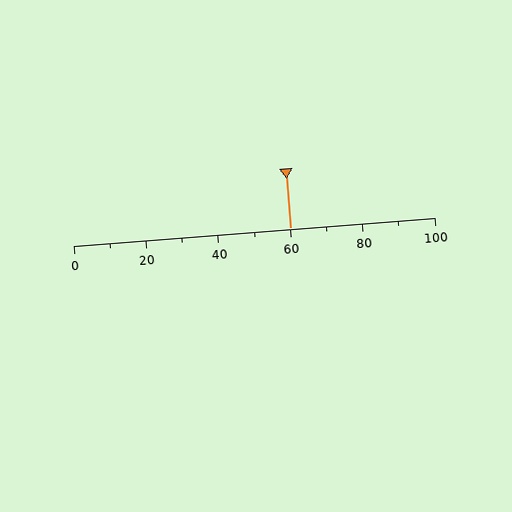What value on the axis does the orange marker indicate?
The marker indicates approximately 60.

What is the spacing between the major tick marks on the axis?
The major ticks are spaced 20 apart.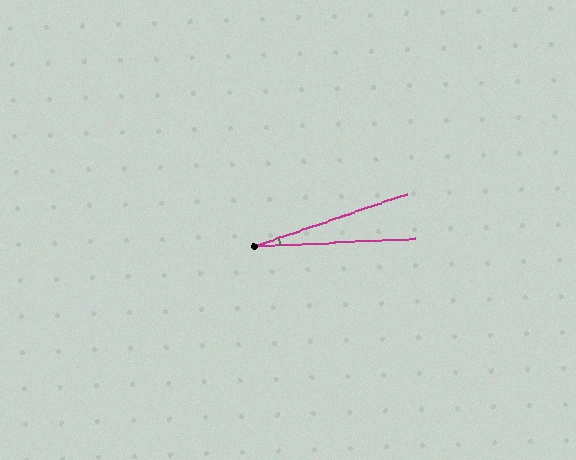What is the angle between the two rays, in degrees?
Approximately 16 degrees.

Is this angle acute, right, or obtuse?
It is acute.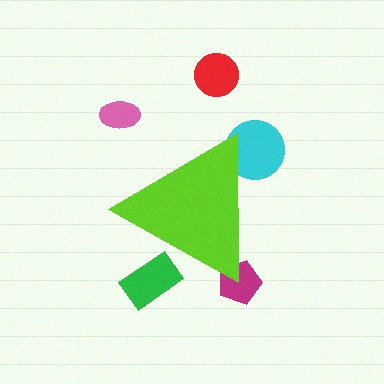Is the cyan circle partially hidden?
Yes, the cyan circle is partially hidden behind the lime triangle.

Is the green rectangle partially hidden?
Yes, the green rectangle is partially hidden behind the lime triangle.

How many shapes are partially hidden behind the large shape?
3 shapes are partially hidden.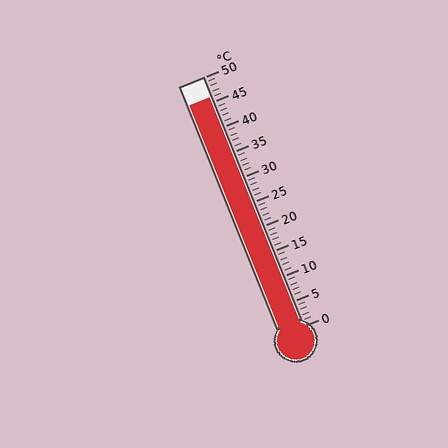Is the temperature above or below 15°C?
The temperature is above 15°C.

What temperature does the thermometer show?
The thermometer shows approximately 46°C.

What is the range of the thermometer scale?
The thermometer scale ranges from 0°C to 50°C.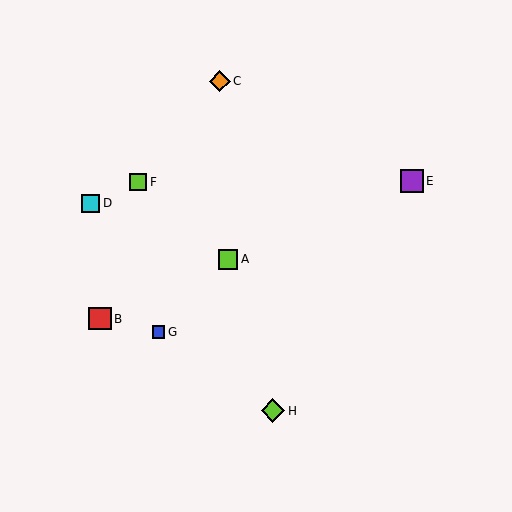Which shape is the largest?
The lime diamond (labeled H) is the largest.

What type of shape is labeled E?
Shape E is a purple square.